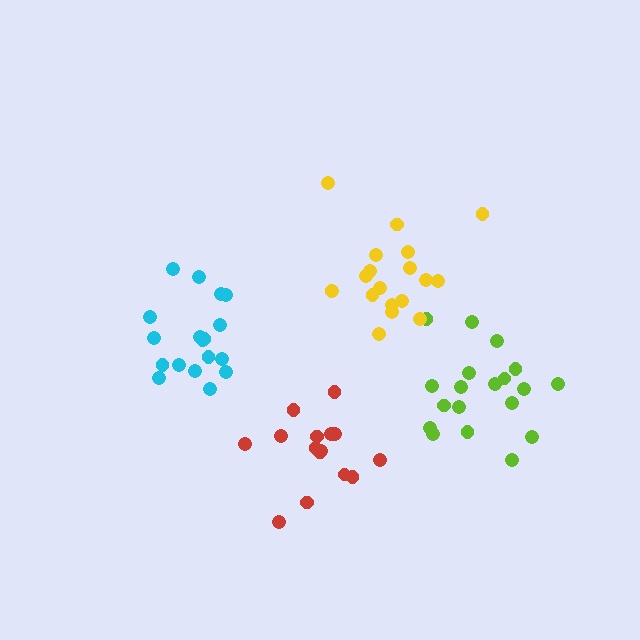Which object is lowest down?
The red cluster is bottommost.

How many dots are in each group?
Group 1: 19 dots, Group 2: 19 dots, Group 3: 18 dots, Group 4: 15 dots (71 total).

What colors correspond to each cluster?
The clusters are colored: lime, yellow, cyan, red.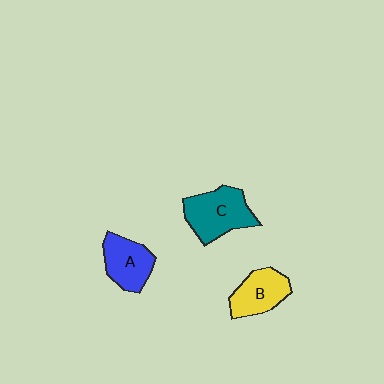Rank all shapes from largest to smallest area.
From largest to smallest: C (teal), B (yellow), A (blue).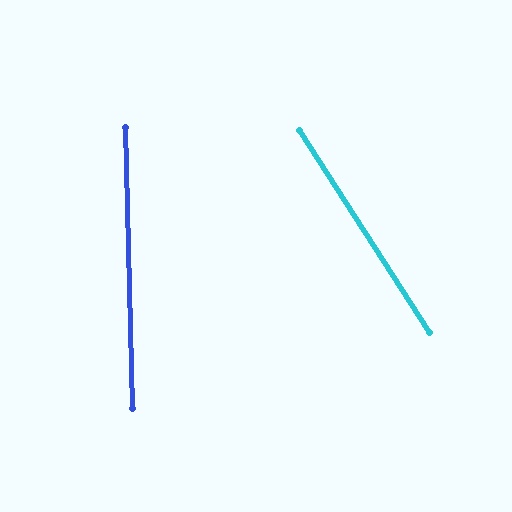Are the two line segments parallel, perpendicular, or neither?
Neither parallel nor perpendicular — they differ by about 31°.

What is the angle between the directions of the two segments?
Approximately 31 degrees.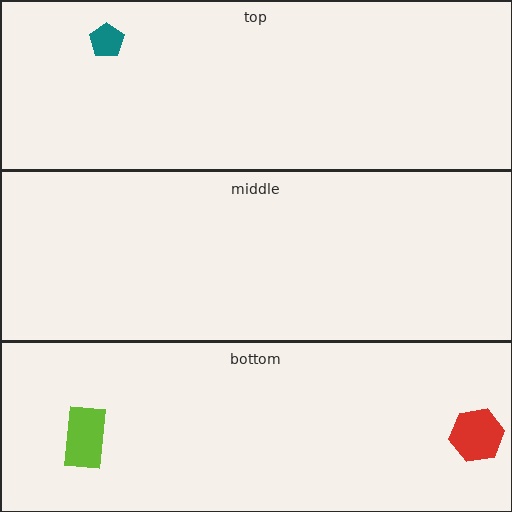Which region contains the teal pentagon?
The top region.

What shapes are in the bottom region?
The red hexagon, the lime rectangle.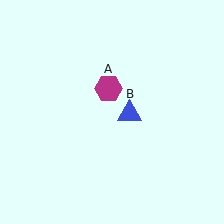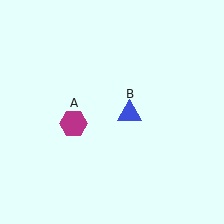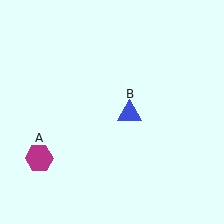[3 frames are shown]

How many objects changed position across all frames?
1 object changed position: magenta hexagon (object A).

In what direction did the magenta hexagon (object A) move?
The magenta hexagon (object A) moved down and to the left.